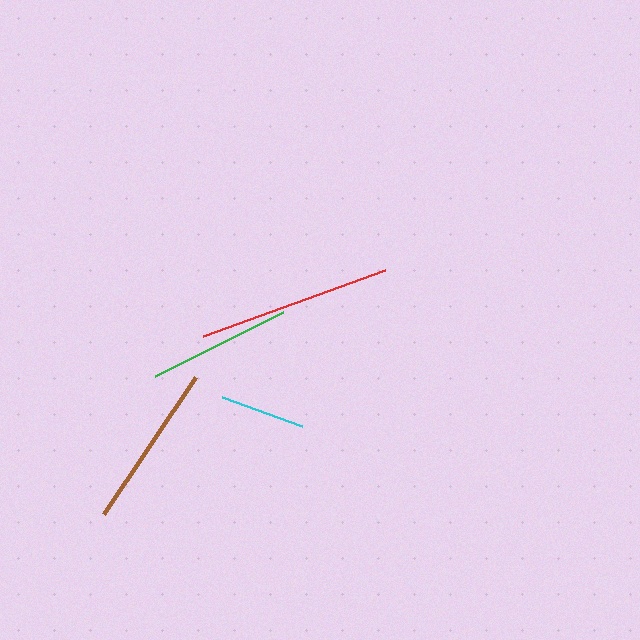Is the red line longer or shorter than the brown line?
The red line is longer than the brown line.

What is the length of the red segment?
The red segment is approximately 195 pixels long.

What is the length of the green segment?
The green segment is approximately 143 pixels long.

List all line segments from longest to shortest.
From longest to shortest: red, brown, green, cyan.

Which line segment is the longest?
The red line is the longest at approximately 195 pixels.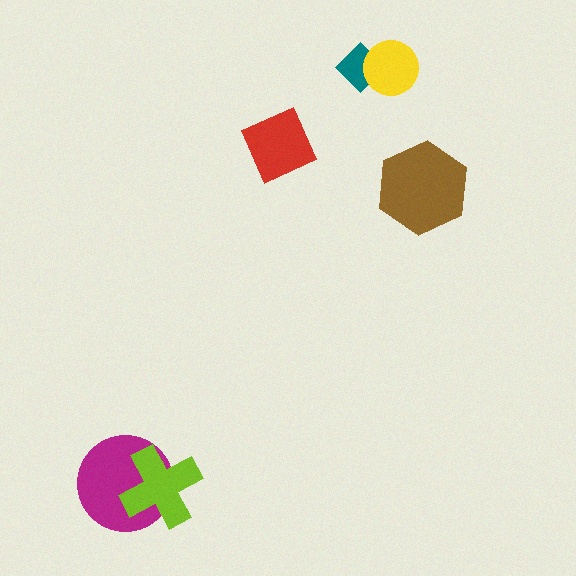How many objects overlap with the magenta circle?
1 object overlaps with the magenta circle.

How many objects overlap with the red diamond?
0 objects overlap with the red diamond.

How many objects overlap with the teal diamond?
1 object overlaps with the teal diamond.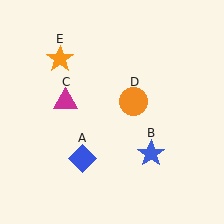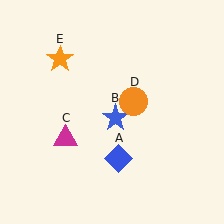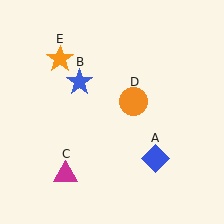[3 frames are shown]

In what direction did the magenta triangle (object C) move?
The magenta triangle (object C) moved down.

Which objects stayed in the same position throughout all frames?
Orange circle (object D) and orange star (object E) remained stationary.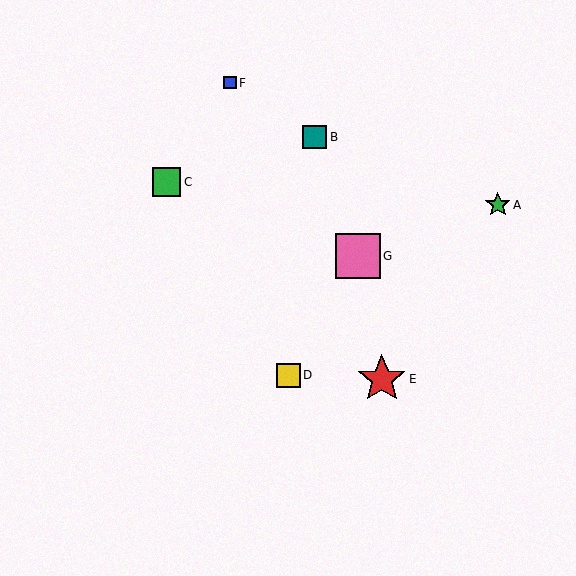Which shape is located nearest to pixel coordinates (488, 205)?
The green star (labeled A) at (498, 205) is nearest to that location.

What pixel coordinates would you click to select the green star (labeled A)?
Click at (498, 205) to select the green star A.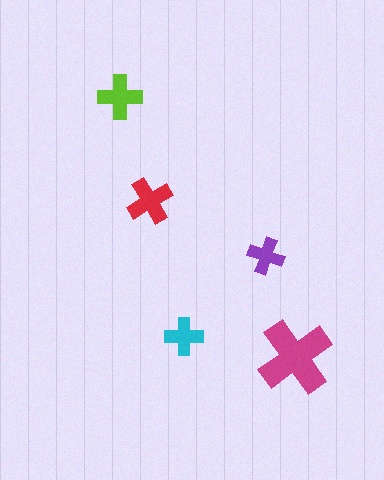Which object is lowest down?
The magenta cross is bottommost.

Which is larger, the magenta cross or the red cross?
The magenta one.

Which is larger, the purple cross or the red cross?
The red one.